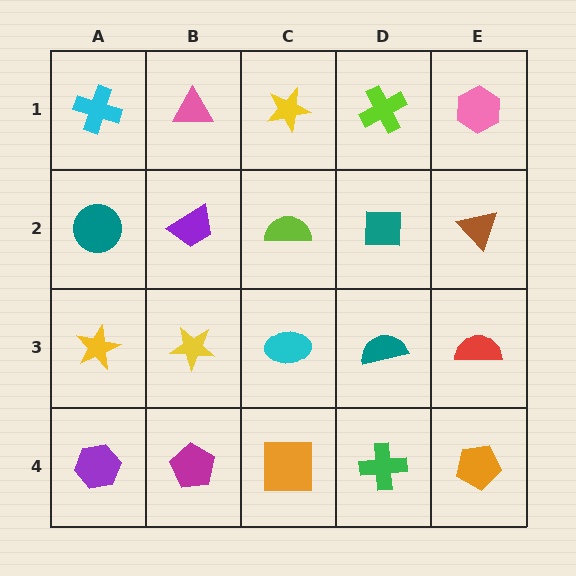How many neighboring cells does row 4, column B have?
3.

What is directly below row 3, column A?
A purple hexagon.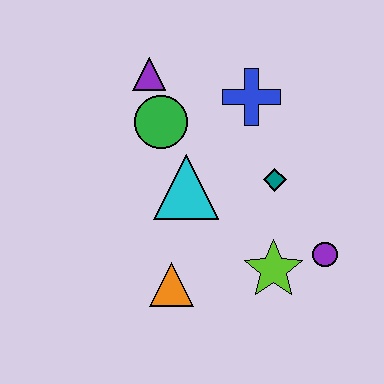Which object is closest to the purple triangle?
The green circle is closest to the purple triangle.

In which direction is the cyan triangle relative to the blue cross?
The cyan triangle is below the blue cross.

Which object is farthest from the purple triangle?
The purple circle is farthest from the purple triangle.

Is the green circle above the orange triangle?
Yes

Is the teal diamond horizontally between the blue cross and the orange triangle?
No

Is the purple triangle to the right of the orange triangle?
No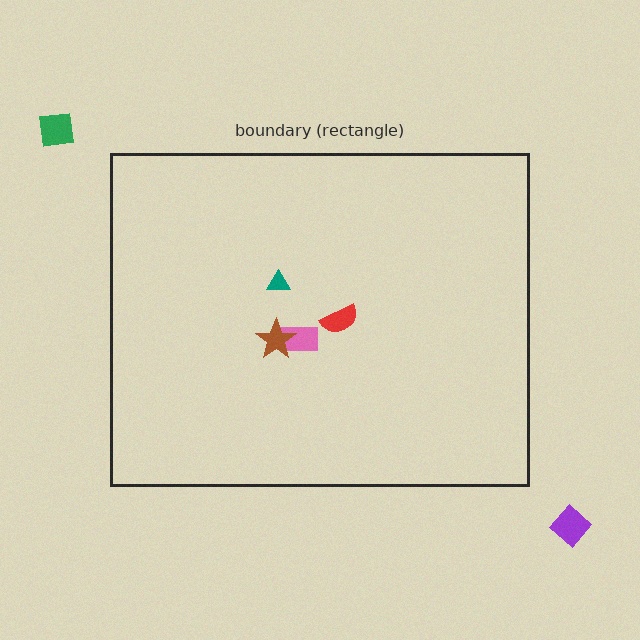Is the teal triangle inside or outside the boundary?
Inside.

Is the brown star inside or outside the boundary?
Inside.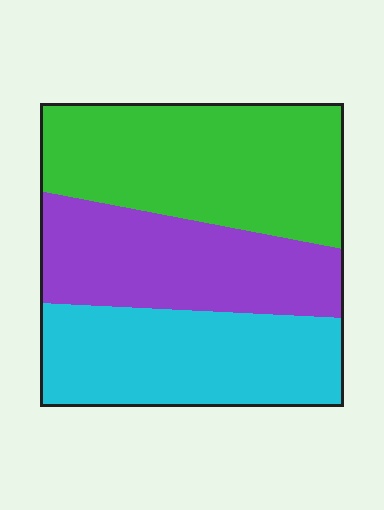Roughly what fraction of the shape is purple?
Purple covers about 30% of the shape.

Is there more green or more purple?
Green.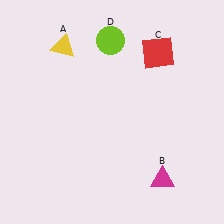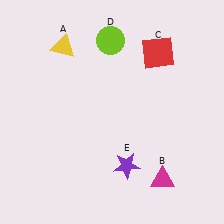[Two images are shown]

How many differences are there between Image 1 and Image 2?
There is 1 difference between the two images.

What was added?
A purple star (E) was added in Image 2.